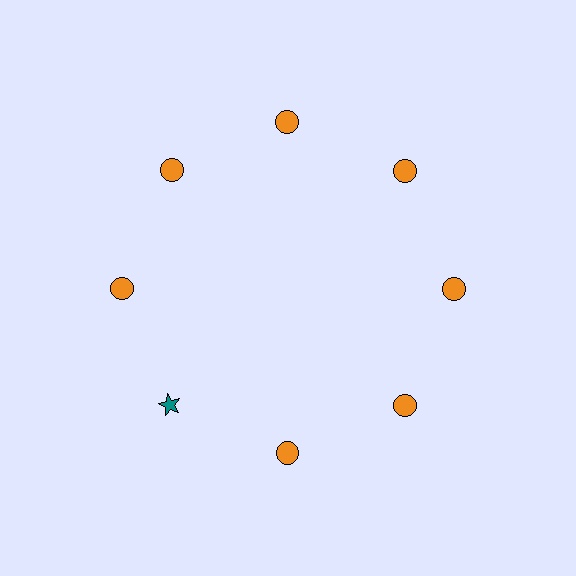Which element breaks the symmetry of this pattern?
The teal star at roughly the 8 o'clock position breaks the symmetry. All other shapes are orange circles.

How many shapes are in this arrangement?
There are 8 shapes arranged in a ring pattern.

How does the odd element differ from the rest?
It differs in both color (teal instead of orange) and shape (star instead of circle).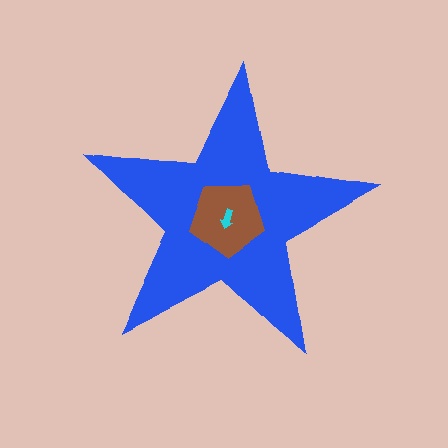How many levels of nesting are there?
3.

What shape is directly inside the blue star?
The brown pentagon.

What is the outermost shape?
The blue star.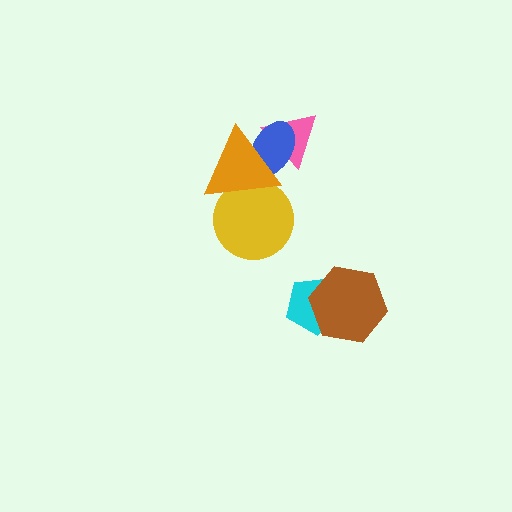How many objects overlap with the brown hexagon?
1 object overlaps with the brown hexagon.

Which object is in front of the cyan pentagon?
The brown hexagon is in front of the cyan pentagon.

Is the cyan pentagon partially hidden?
Yes, it is partially covered by another shape.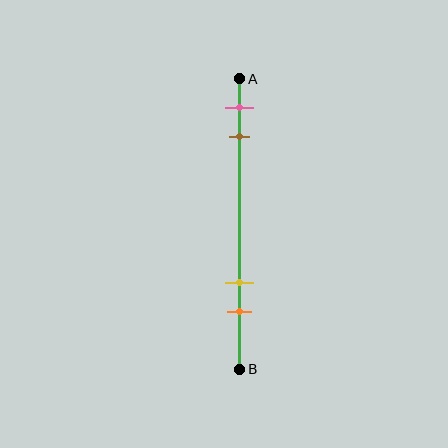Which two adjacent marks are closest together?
The pink and brown marks are the closest adjacent pair.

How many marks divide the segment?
There are 4 marks dividing the segment.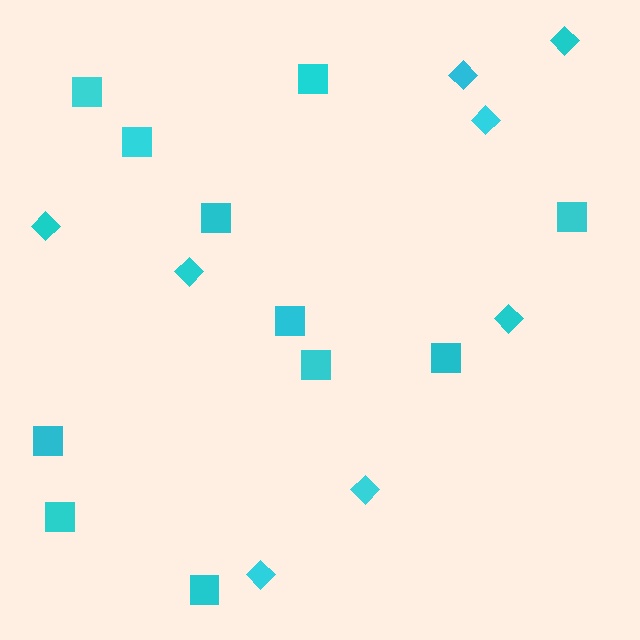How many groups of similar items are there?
There are 2 groups: one group of diamonds (8) and one group of squares (11).